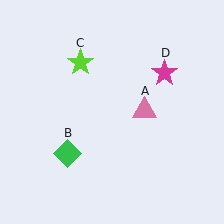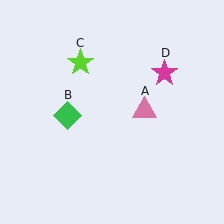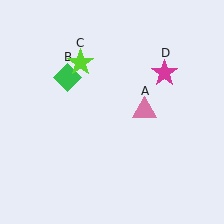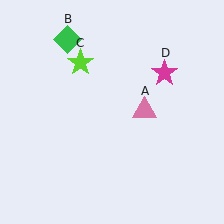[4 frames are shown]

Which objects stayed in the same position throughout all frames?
Pink triangle (object A) and lime star (object C) and magenta star (object D) remained stationary.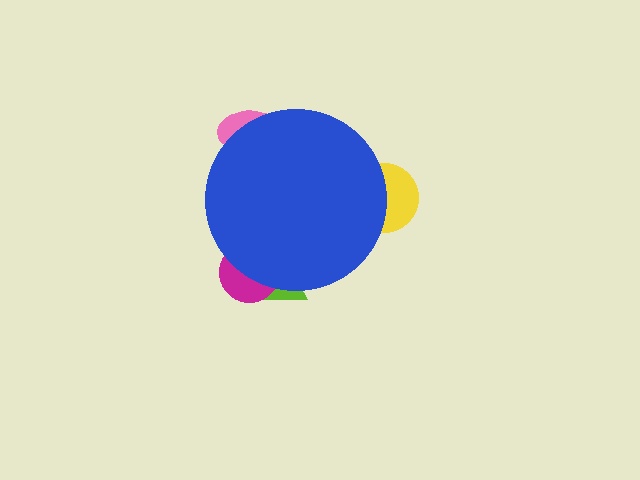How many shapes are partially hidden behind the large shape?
4 shapes are partially hidden.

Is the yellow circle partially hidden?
Yes, the yellow circle is partially hidden behind the blue circle.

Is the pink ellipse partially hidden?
Yes, the pink ellipse is partially hidden behind the blue circle.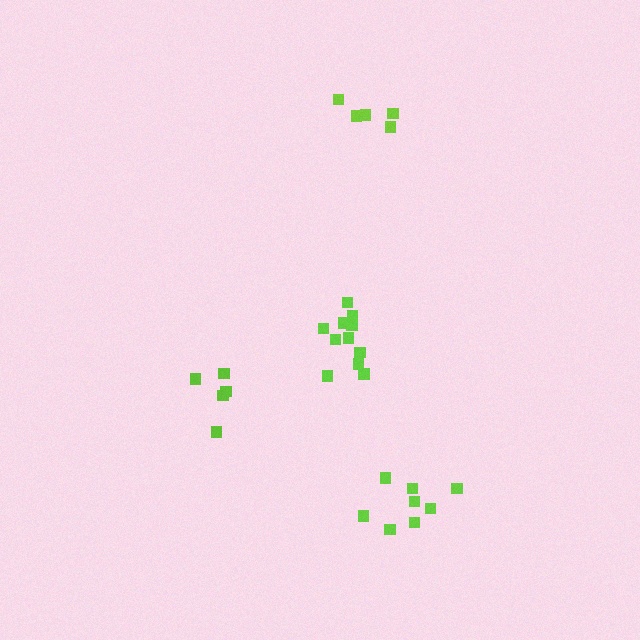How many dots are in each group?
Group 1: 5 dots, Group 2: 8 dots, Group 3: 5 dots, Group 4: 11 dots (29 total).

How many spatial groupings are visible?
There are 4 spatial groupings.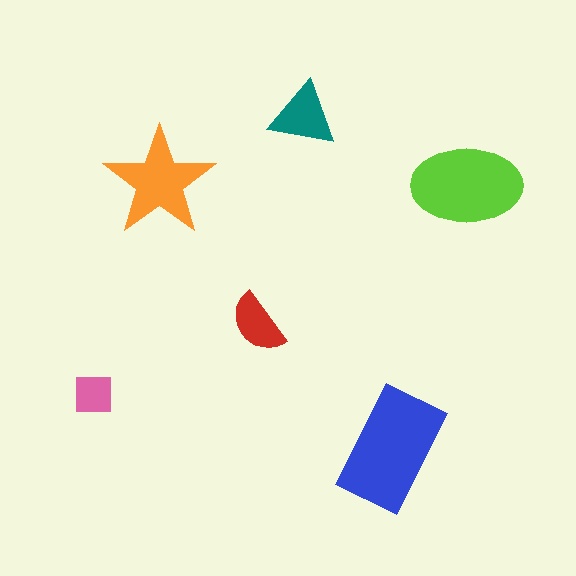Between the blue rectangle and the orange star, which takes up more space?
The blue rectangle.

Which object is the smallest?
The pink square.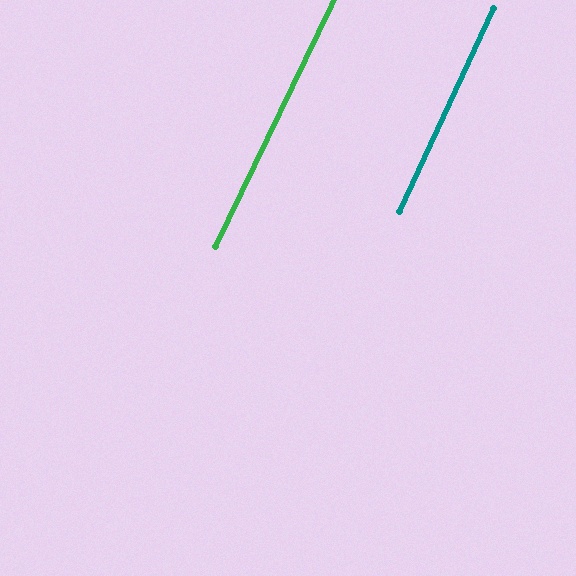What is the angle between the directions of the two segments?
Approximately 1 degree.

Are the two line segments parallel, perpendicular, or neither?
Parallel — their directions differ by only 0.7°.